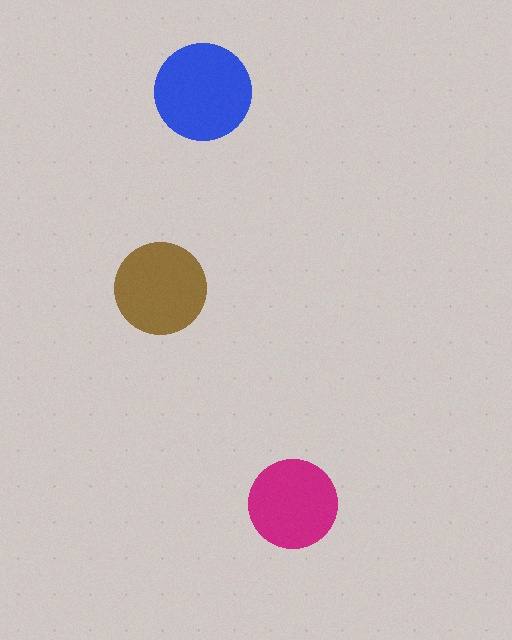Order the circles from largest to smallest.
the blue one, the brown one, the magenta one.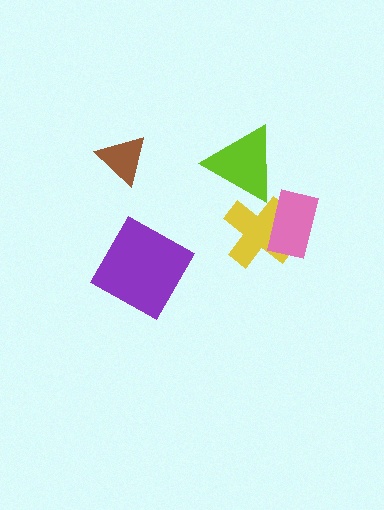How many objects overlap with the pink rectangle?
1 object overlaps with the pink rectangle.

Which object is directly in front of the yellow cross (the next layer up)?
The lime triangle is directly in front of the yellow cross.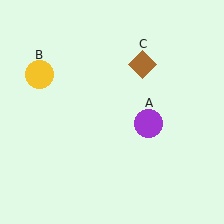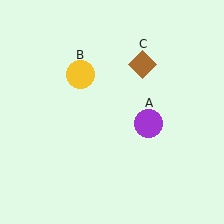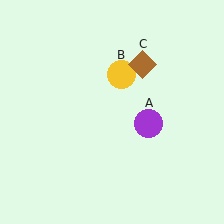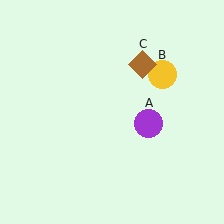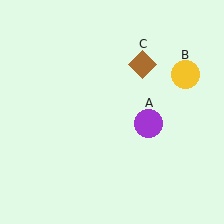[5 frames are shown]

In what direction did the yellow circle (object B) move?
The yellow circle (object B) moved right.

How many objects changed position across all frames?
1 object changed position: yellow circle (object B).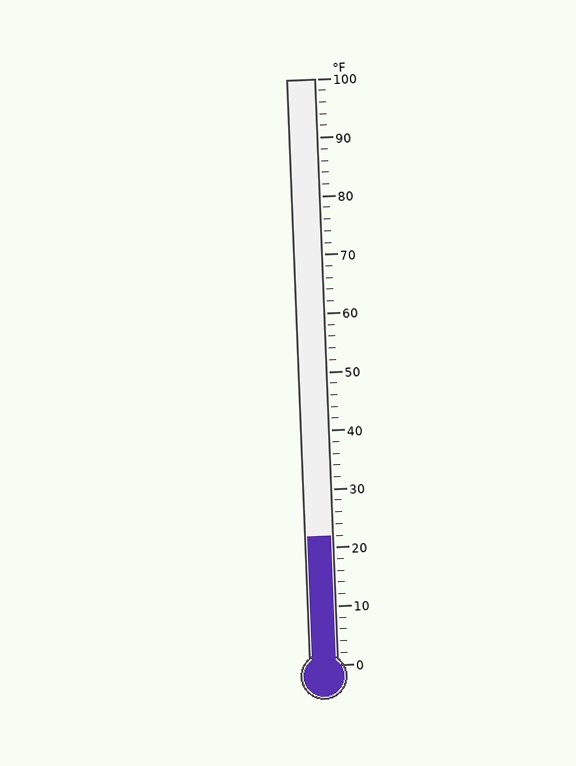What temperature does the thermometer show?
The thermometer shows approximately 22°F.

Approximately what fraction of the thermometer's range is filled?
The thermometer is filled to approximately 20% of its range.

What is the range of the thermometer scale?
The thermometer scale ranges from 0°F to 100°F.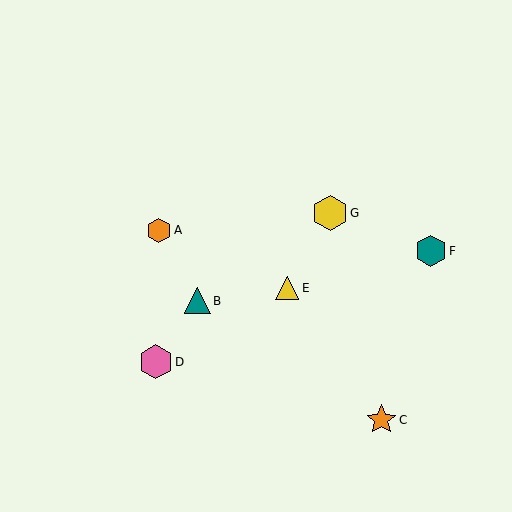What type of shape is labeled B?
Shape B is a teal triangle.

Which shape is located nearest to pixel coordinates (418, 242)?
The teal hexagon (labeled F) at (431, 251) is nearest to that location.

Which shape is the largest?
The yellow hexagon (labeled G) is the largest.